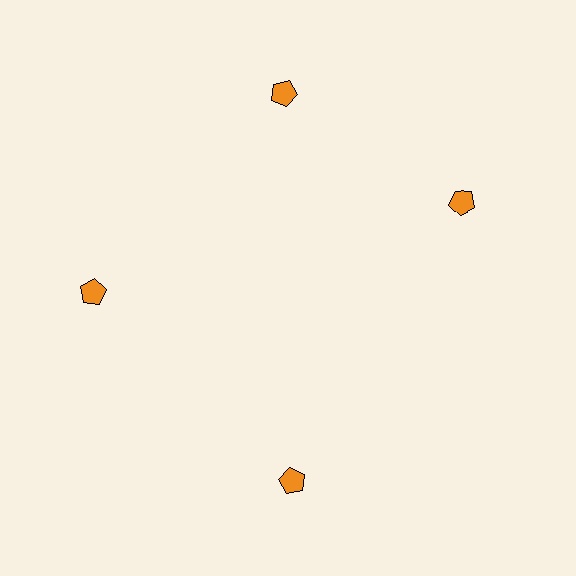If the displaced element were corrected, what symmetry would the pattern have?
It would have 4-fold rotational symmetry — the pattern would map onto itself every 90 degrees.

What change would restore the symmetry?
The symmetry would be restored by rotating it back into even spacing with its neighbors so that all 4 pentagons sit at equal angles and equal distance from the center.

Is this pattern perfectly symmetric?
No. The 4 orange pentagons are arranged in a ring, but one element near the 3 o'clock position is rotated out of alignment along the ring, breaking the 4-fold rotational symmetry.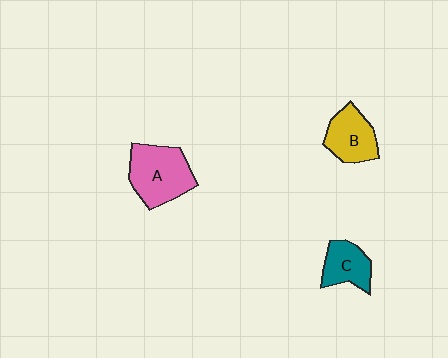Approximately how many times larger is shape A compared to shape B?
Approximately 1.4 times.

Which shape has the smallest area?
Shape C (teal).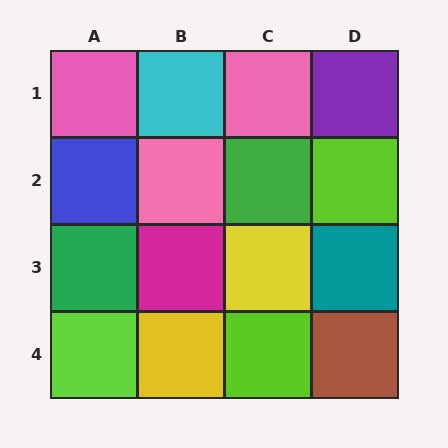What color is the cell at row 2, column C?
Green.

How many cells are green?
2 cells are green.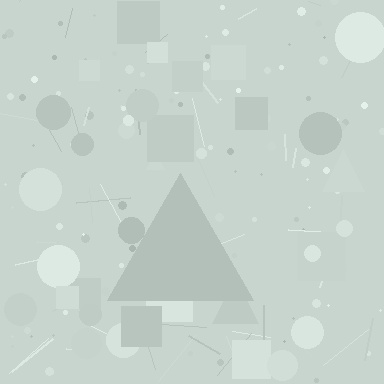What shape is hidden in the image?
A triangle is hidden in the image.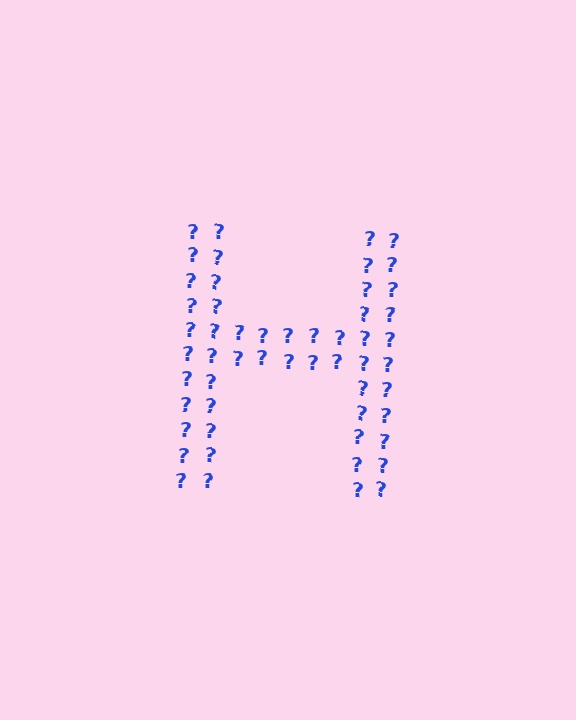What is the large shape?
The large shape is the letter H.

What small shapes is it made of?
It is made of small question marks.